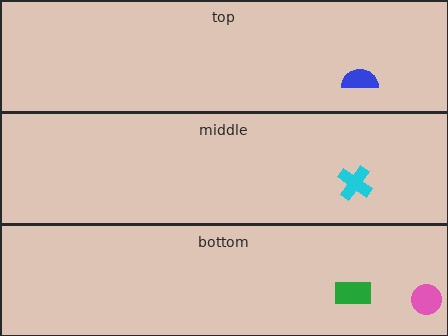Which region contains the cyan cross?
The middle region.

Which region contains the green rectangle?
The bottom region.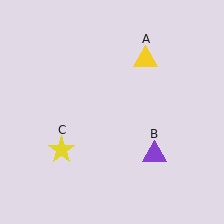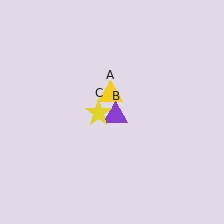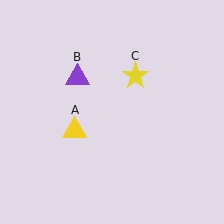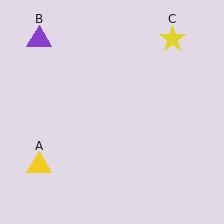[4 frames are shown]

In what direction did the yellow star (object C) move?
The yellow star (object C) moved up and to the right.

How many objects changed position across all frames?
3 objects changed position: yellow triangle (object A), purple triangle (object B), yellow star (object C).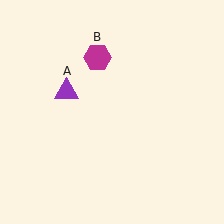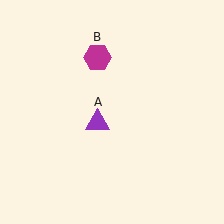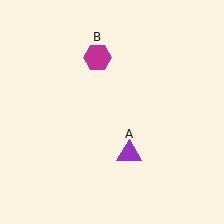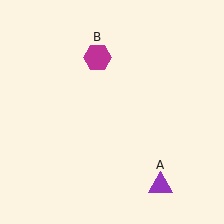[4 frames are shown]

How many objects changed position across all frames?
1 object changed position: purple triangle (object A).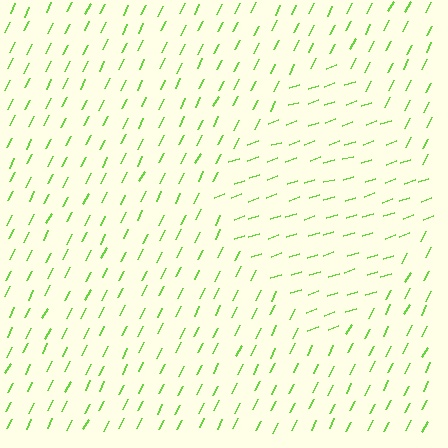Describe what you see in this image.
The image is filled with small lime line segments. A diamond region in the image has lines oriented differently from the surrounding lines, creating a visible texture boundary.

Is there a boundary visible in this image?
Yes, there is a texture boundary formed by a change in line orientation.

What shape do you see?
I see a diamond.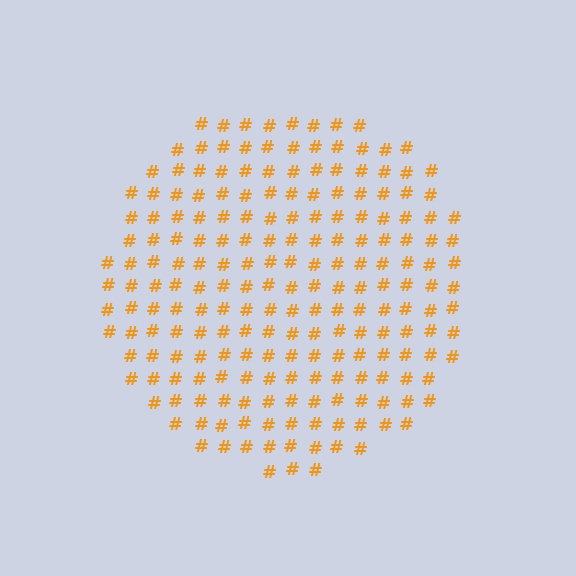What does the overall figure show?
The overall figure shows a circle.